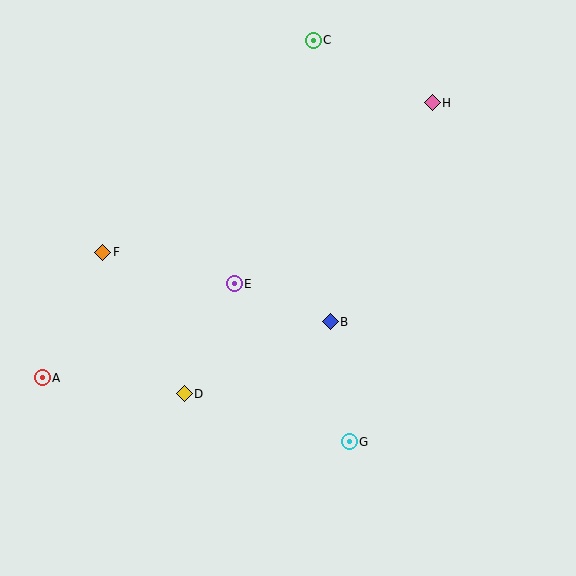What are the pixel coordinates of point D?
Point D is at (184, 394).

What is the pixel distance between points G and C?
The distance between G and C is 403 pixels.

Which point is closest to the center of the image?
Point E at (234, 284) is closest to the center.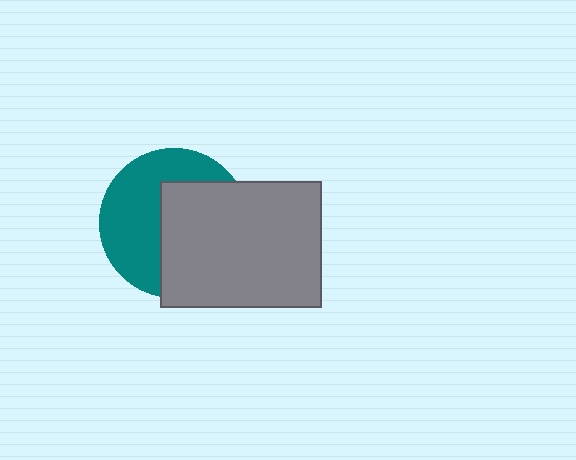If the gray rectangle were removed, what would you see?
You would see the complete teal circle.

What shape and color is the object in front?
The object in front is a gray rectangle.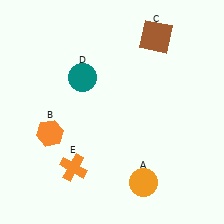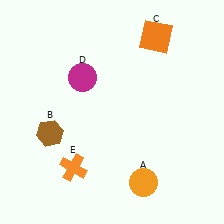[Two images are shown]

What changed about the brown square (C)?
In Image 1, C is brown. In Image 2, it changed to orange.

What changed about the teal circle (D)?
In Image 1, D is teal. In Image 2, it changed to magenta.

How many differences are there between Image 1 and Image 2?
There are 3 differences between the two images.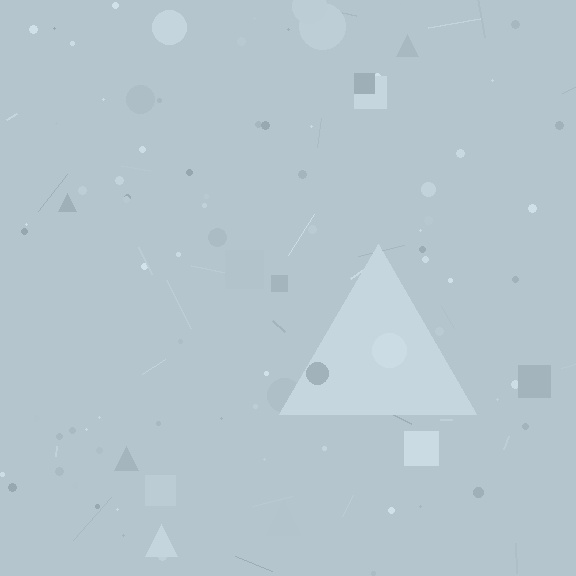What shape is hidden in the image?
A triangle is hidden in the image.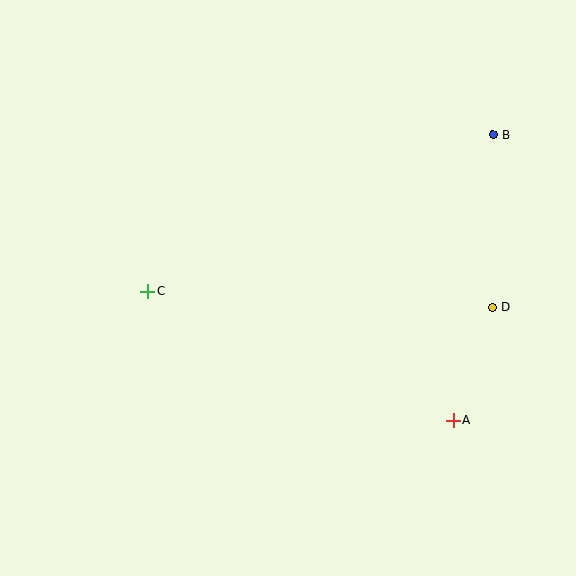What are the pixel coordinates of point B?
Point B is at (493, 135).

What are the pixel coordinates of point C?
Point C is at (148, 291).